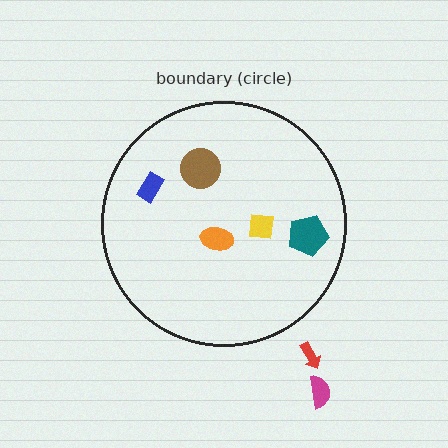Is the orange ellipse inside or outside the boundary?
Inside.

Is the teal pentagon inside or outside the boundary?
Inside.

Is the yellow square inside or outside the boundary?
Inside.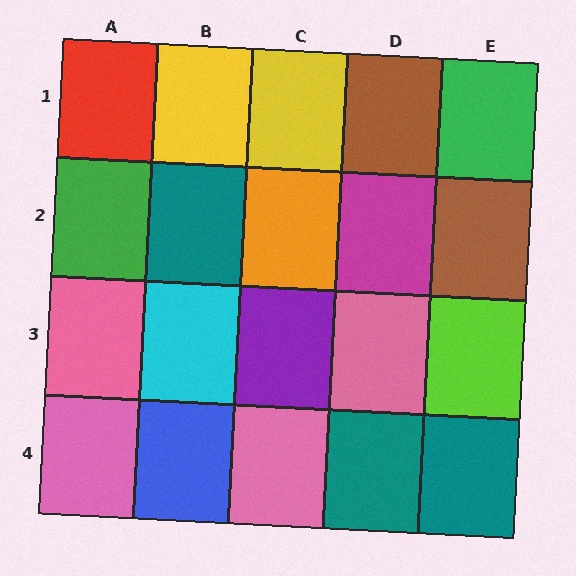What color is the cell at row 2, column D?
Magenta.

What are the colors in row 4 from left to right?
Pink, blue, pink, teal, teal.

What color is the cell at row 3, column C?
Purple.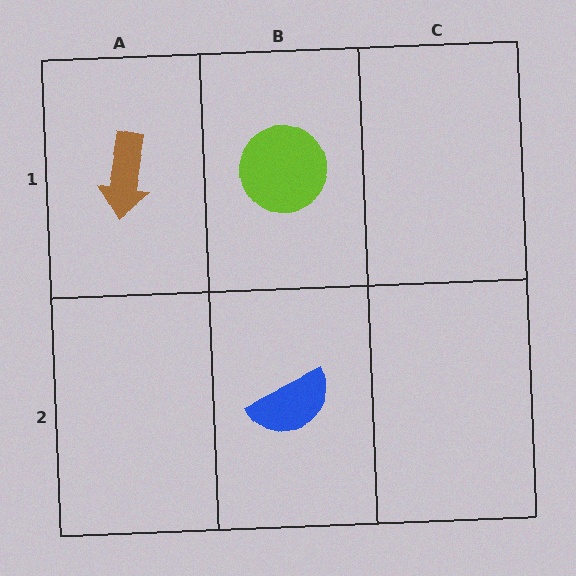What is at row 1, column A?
A brown arrow.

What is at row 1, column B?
A lime circle.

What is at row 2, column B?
A blue semicircle.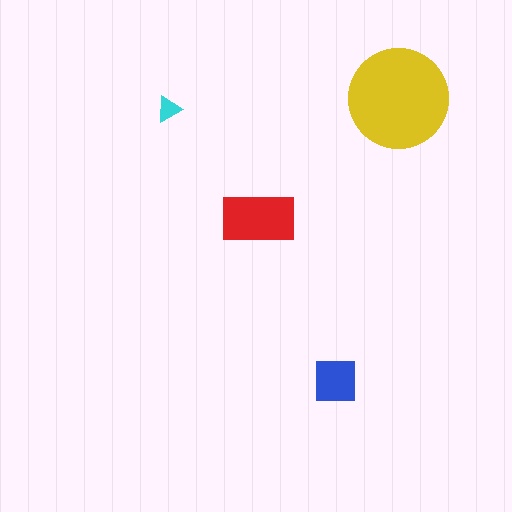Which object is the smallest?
The cyan triangle.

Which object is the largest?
The yellow circle.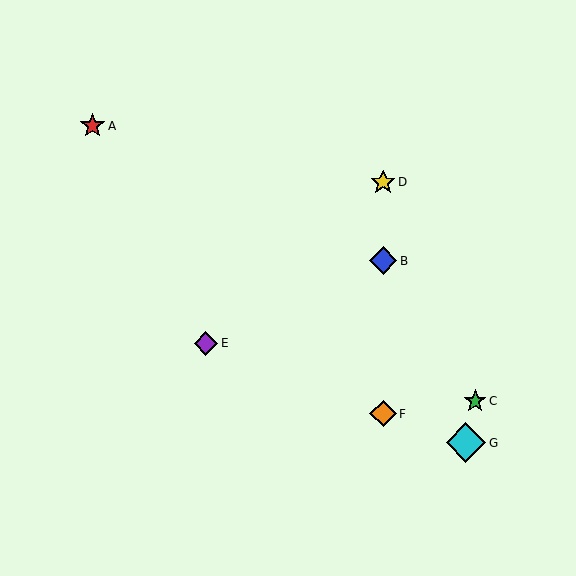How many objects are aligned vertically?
3 objects (B, D, F) are aligned vertically.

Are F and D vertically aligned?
Yes, both are at x≈383.